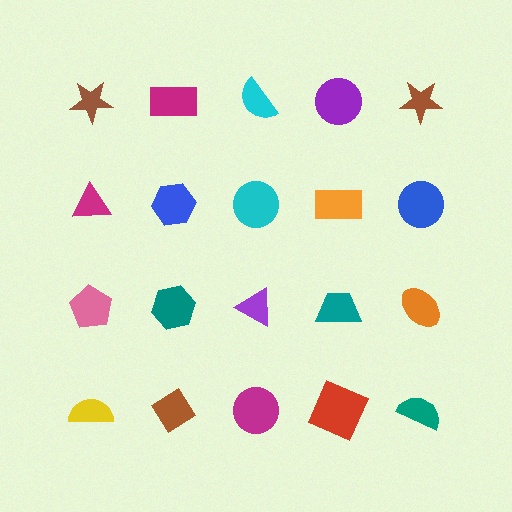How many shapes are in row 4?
5 shapes.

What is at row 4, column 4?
A red square.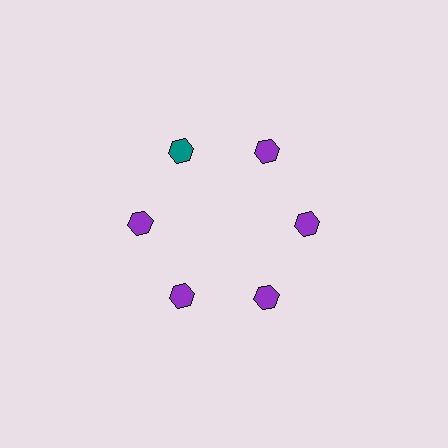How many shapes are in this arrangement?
There are 6 shapes arranged in a ring pattern.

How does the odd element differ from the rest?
It has a different color: teal instead of purple.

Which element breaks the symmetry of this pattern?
The teal hexagon at roughly the 11 o'clock position breaks the symmetry. All other shapes are purple hexagons.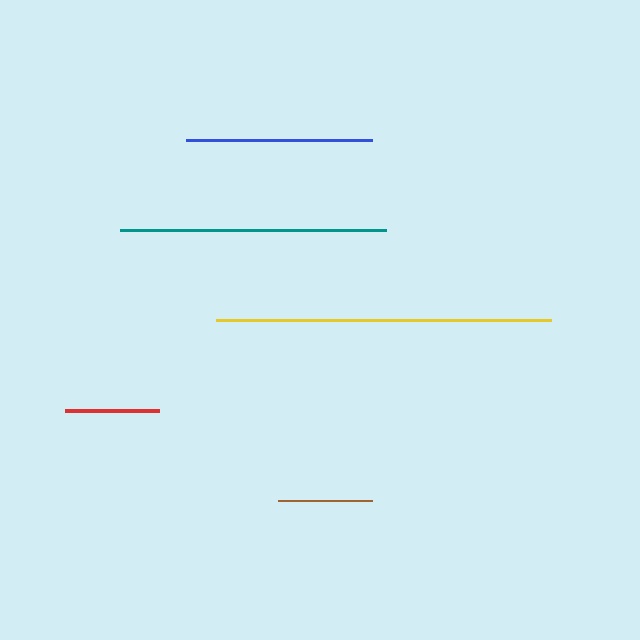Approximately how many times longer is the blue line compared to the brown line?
The blue line is approximately 2.0 times the length of the brown line.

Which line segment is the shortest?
The brown line is the shortest at approximately 94 pixels.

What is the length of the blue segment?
The blue segment is approximately 186 pixels long.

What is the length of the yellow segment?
The yellow segment is approximately 335 pixels long.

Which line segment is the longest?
The yellow line is the longest at approximately 335 pixels.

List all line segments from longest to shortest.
From longest to shortest: yellow, teal, blue, red, brown.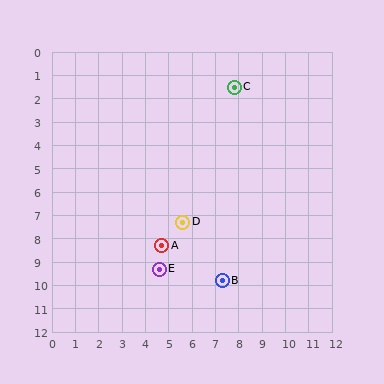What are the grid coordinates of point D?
Point D is at approximately (5.6, 7.3).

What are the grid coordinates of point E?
Point E is at approximately (4.6, 9.3).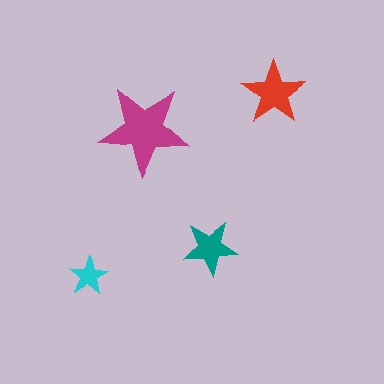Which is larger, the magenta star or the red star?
The magenta one.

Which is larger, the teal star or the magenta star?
The magenta one.